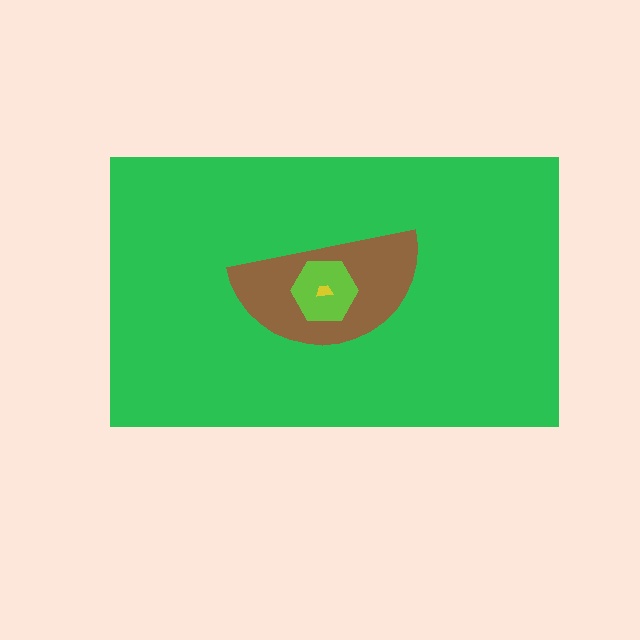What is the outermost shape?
The green rectangle.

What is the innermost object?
The yellow trapezoid.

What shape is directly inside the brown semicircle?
The lime hexagon.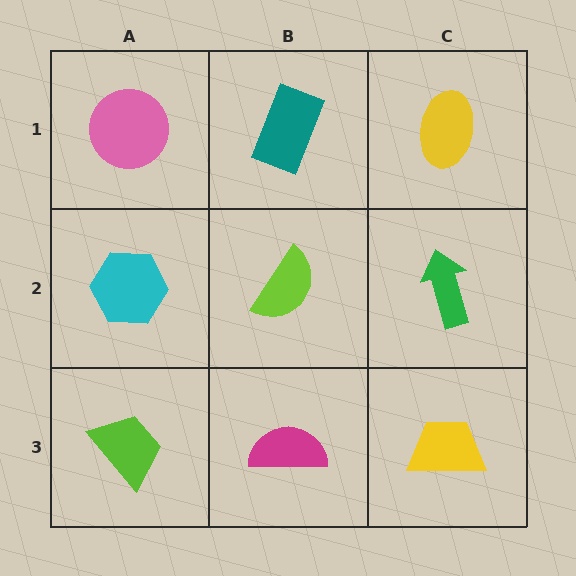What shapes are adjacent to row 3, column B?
A lime semicircle (row 2, column B), a lime trapezoid (row 3, column A), a yellow trapezoid (row 3, column C).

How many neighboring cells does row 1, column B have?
3.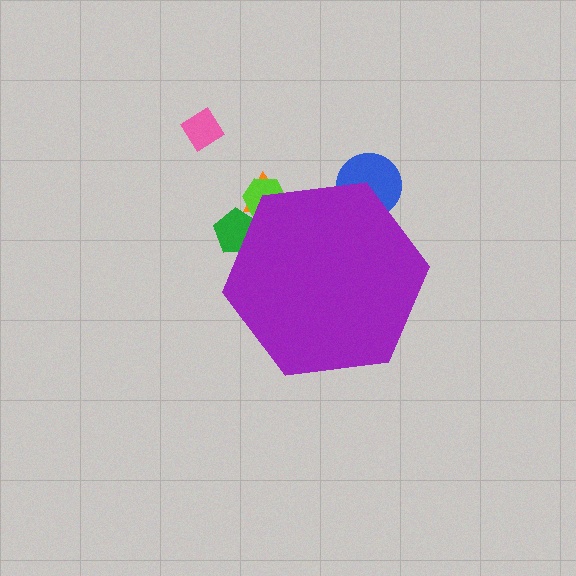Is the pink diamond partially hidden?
No, the pink diamond is fully visible.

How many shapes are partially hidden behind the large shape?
4 shapes are partially hidden.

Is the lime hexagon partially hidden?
Yes, the lime hexagon is partially hidden behind the purple hexagon.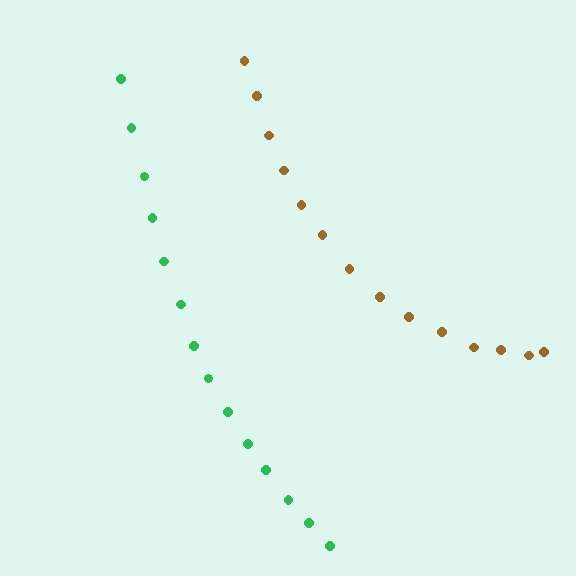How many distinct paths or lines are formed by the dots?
There are 2 distinct paths.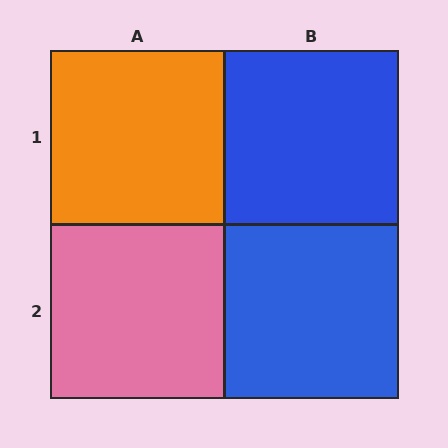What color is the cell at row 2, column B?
Blue.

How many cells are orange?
1 cell is orange.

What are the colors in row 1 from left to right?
Orange, blue.